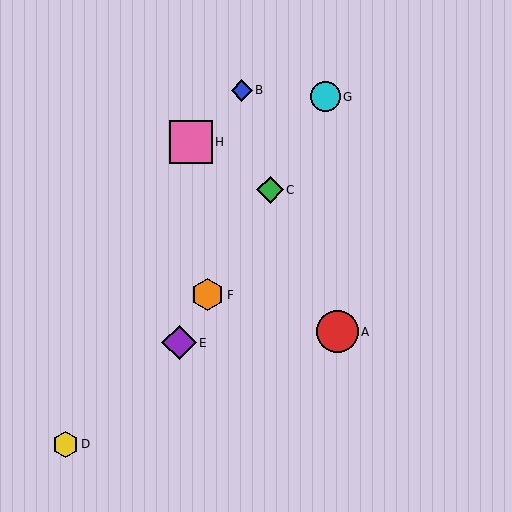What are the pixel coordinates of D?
Object D is at (65, 444).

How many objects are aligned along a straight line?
4 objects (C, E, F, G) are aligned along a straight line.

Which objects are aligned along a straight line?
Objects C, E, F, G are aligned along a straight line.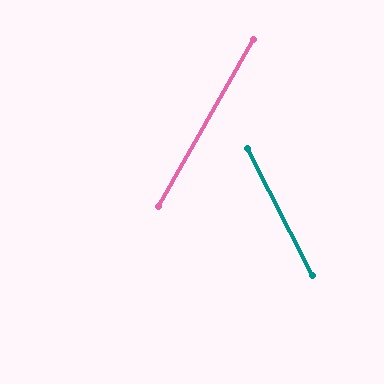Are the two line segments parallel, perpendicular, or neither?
Neither parallel nor perpendicular — they differ by about 57°.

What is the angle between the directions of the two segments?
Approximately 57 degrees.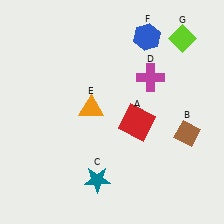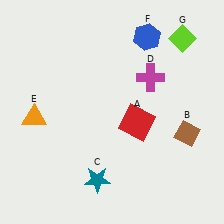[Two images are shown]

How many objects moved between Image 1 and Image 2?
1 object moved between the two images.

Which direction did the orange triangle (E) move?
The orange triangle (E) moved left.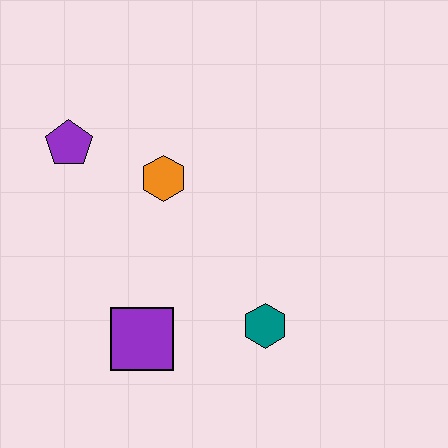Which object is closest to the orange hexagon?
The purple pentagon is closest to the orange hexagon.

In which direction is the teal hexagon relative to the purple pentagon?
The teal hexagon is to the right of the purple pentagon.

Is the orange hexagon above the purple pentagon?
No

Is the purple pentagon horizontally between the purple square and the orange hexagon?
No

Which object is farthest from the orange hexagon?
The teal hexagon is farthest from the orange hexagon.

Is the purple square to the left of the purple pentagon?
No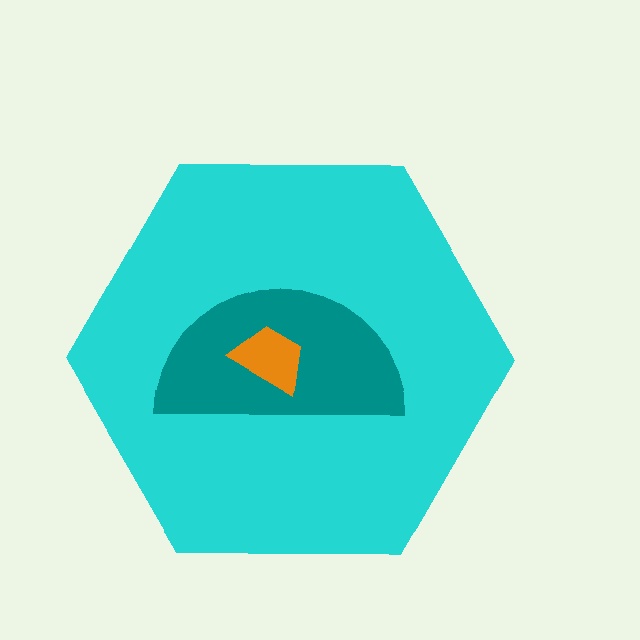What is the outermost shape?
The cyan hexagon.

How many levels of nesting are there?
3.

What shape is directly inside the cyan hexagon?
The teal semicircle.